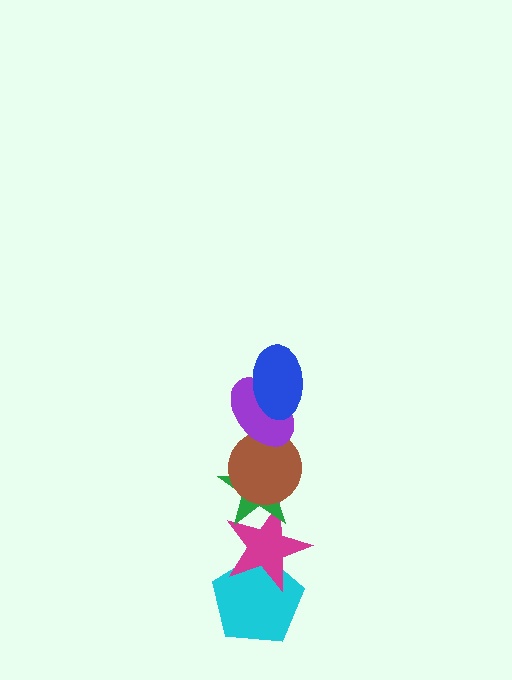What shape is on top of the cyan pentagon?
The magenta star is on top of the cyan pentagon.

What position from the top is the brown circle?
The brown circle is 3rd from the top.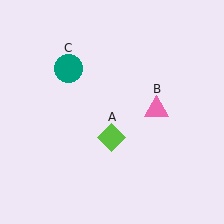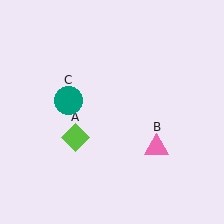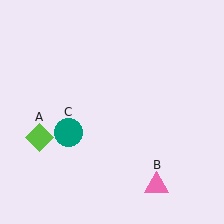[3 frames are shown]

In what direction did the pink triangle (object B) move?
The pink triangle (object B) moved down.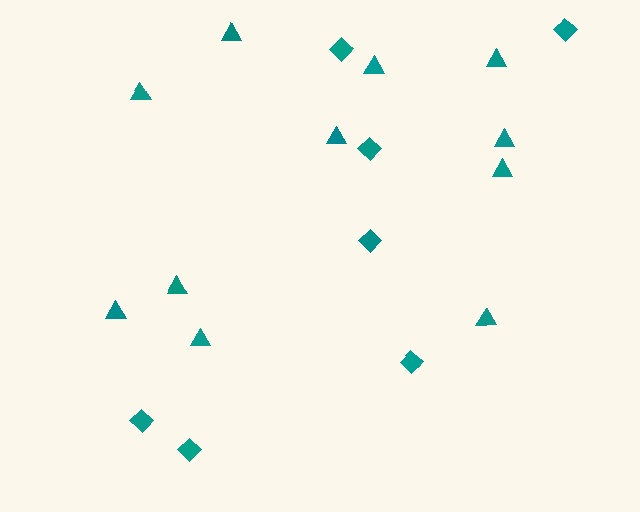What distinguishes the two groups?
There are 2 groups: one group of diamonds (7) and one group of triangles (11).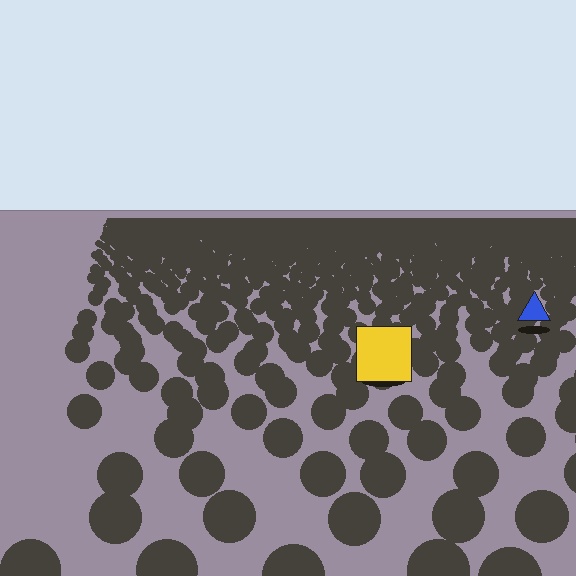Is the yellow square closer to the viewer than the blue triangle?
Yes. The yellow square is closer — you can tell from the texture gradient: the ground texture is coarser near it.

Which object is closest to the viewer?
The yellow square is closest. The texture marks near it are larger and more spread out.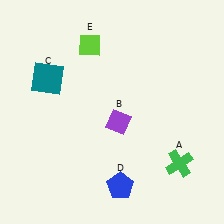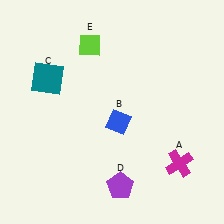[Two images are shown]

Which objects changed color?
A changed from green to magenta. B changed from purple to blue. D changed from blue to purple.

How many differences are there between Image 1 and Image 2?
There are 3 differences between the two images.